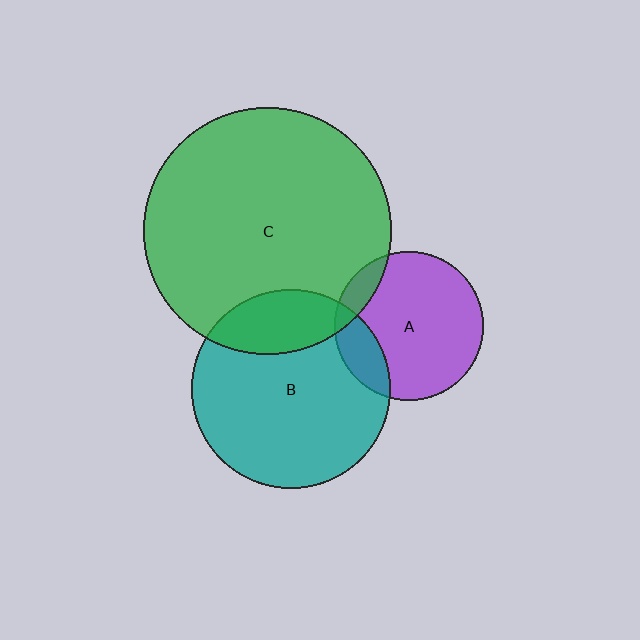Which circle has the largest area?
Circle C (green).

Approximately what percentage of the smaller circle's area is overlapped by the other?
Approximately 20%.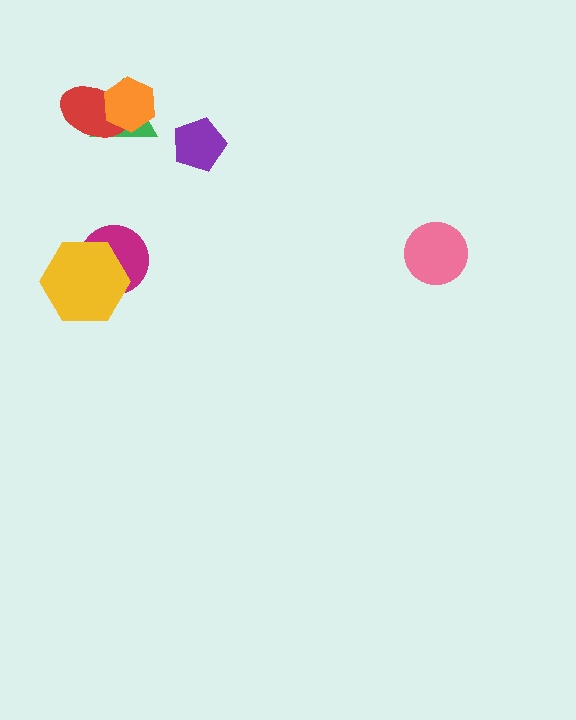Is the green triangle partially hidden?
Yes, it is partially covered by another shape.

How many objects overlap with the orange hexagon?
2 objects overlap with the orange hexagon.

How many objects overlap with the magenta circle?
1 object overlaps with the magenta circle.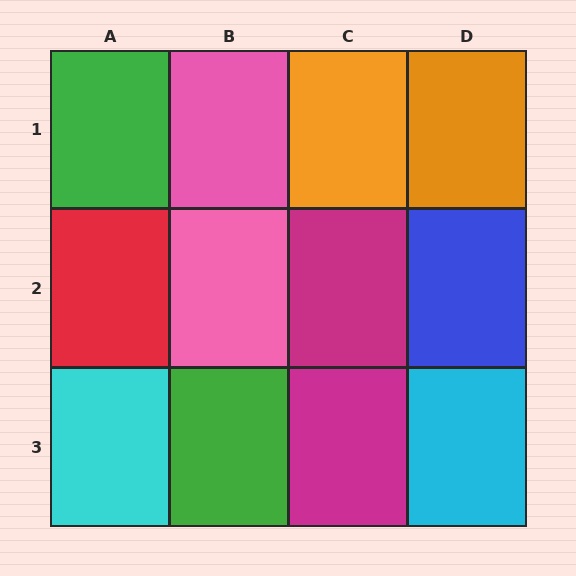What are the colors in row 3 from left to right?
Cyan, green, magenta, cyan.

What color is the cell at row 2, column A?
Red.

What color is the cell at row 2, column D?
Blue.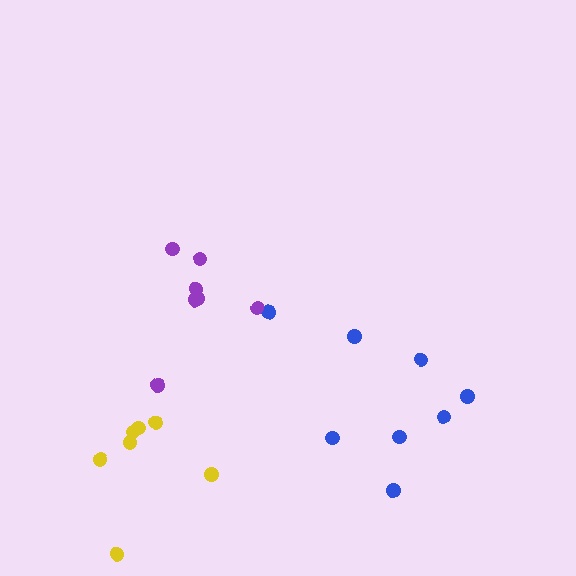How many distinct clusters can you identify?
There are 3 distinct clusters.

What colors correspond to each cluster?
The clusters are colored: blue, purple, yellow.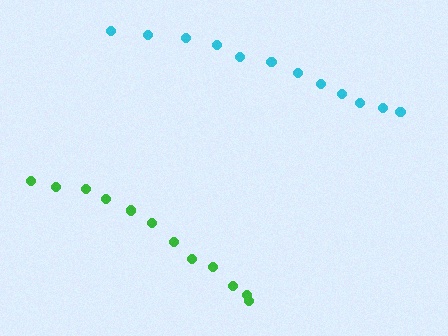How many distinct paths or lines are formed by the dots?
There are 2 distinct paths.